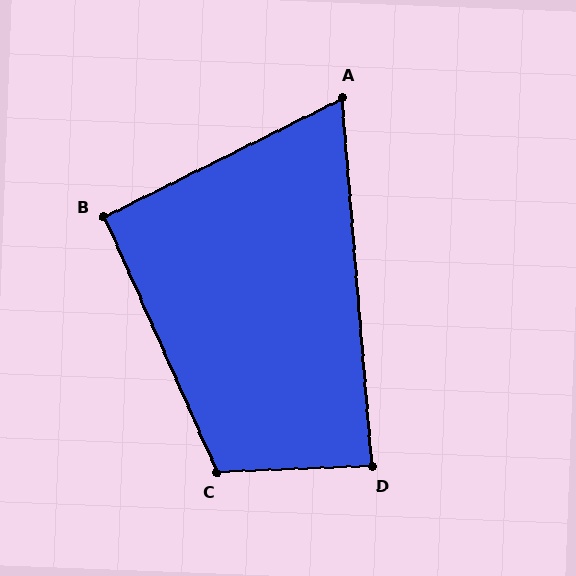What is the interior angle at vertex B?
Approximately 93 degrees (approximately right).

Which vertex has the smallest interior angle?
A, at approximately 68 degrees.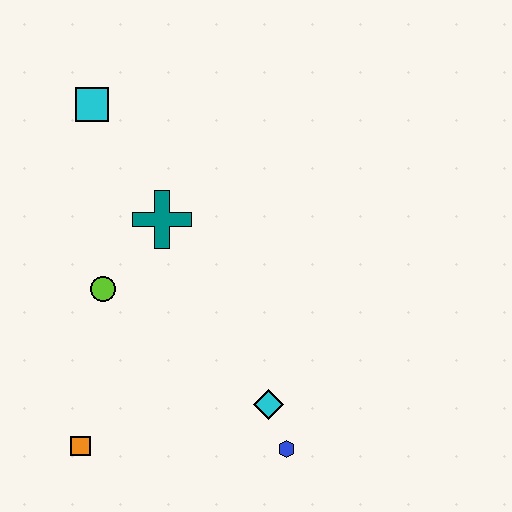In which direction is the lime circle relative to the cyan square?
The lime circle is below the cyan square.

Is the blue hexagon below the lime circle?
Yes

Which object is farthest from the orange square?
The cyan square is farthest from the orange square.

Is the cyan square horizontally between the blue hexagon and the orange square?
Yes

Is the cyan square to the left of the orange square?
No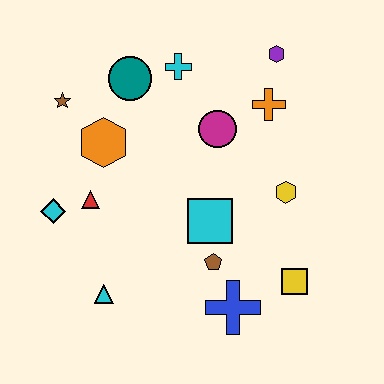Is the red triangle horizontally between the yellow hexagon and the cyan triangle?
No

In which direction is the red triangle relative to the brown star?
The red triangle is below the brown star.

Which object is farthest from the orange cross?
The cyan triangle is farthest from the orange cross.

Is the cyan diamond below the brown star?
Yes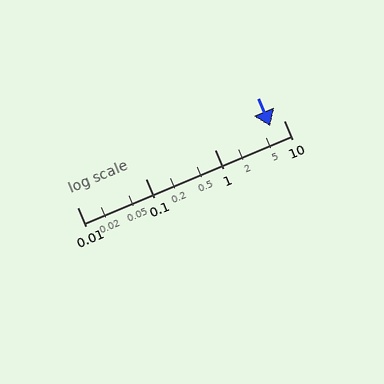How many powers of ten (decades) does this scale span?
The scale spans 3 decades, from 0.01 to 10.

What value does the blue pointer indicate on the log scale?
The pointer indicates approximately 6.3.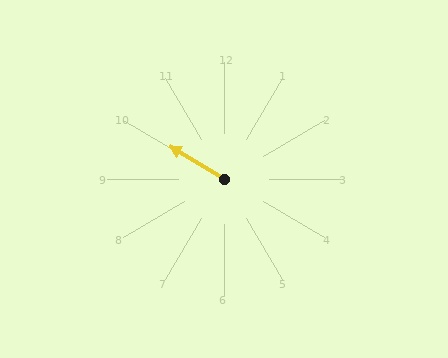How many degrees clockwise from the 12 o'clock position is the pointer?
Approximately 301 degrees.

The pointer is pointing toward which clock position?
Roughly 10 o'clock.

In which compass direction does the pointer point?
Northwest.